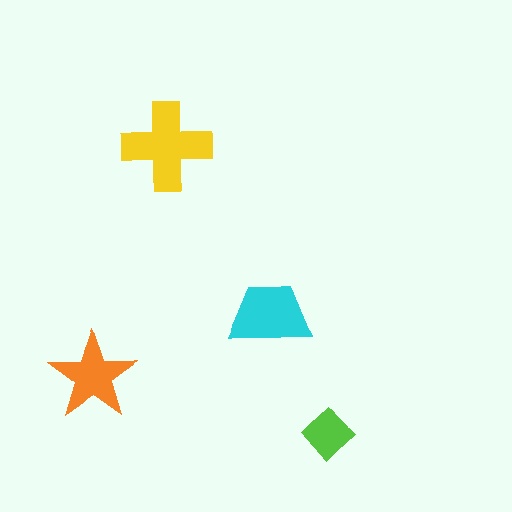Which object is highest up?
The yellow cross is topmost.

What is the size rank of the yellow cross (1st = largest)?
1st.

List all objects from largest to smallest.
The yellow cross, the cyan trapezoid, the orange star, the lime diamond.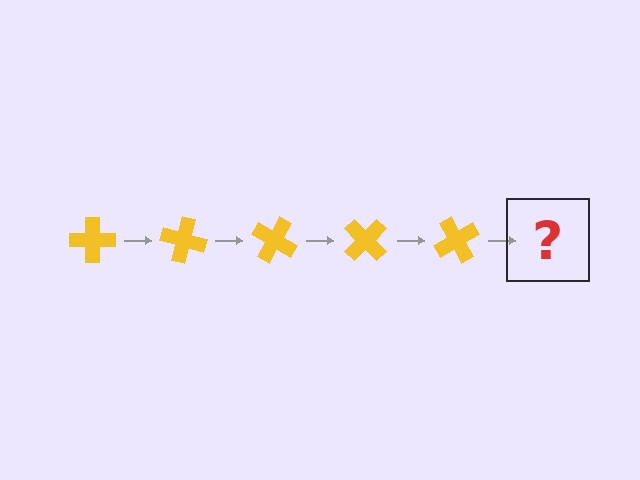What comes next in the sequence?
The next element should be a yellow cross rotated 75 degrees.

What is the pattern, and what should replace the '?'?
The pattern is that the cross rotates 15 degrees each step. The '?' should be a yellow cross rotated 75 degrees.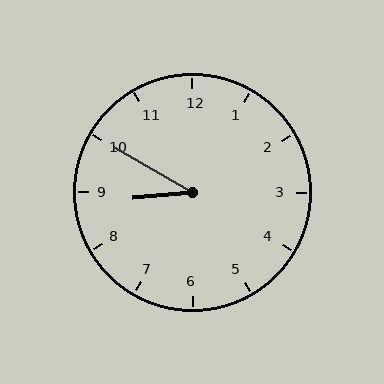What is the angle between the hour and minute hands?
Approximately 35 degrees.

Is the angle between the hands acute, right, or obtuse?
It is acute.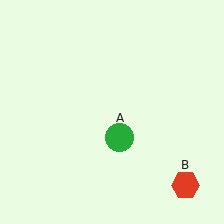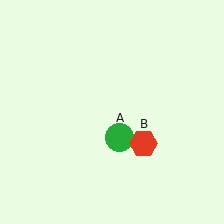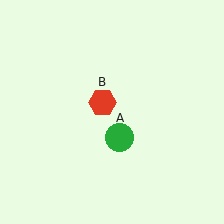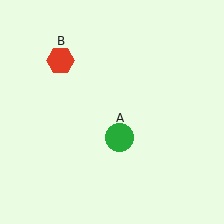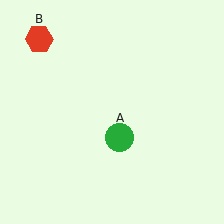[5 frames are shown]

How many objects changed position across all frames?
1 object changed position: red hexagon (object B).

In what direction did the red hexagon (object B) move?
The red hexagon (object B) moved up and to the left.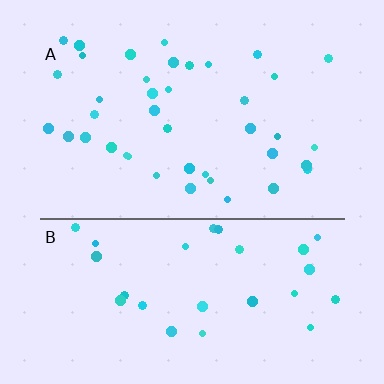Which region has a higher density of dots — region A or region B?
A (the top).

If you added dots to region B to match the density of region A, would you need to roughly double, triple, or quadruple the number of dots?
Approximately double.